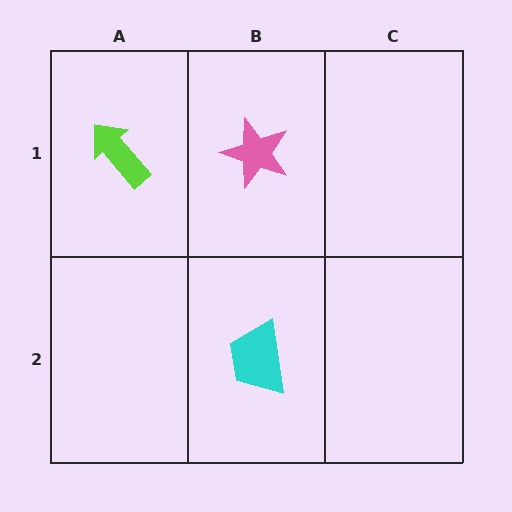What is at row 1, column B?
A pink star.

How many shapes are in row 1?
2 shapes.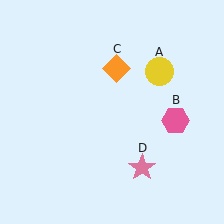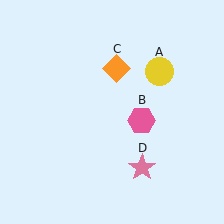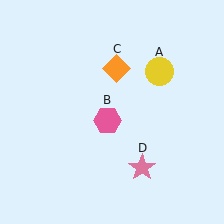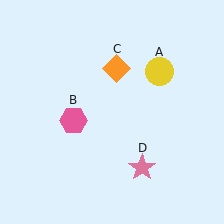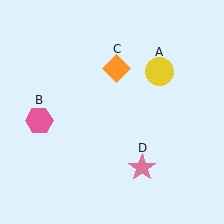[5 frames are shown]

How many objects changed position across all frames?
1 object changed position: pink hexagon (object B).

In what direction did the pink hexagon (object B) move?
The pink hexagon (object B) moved left.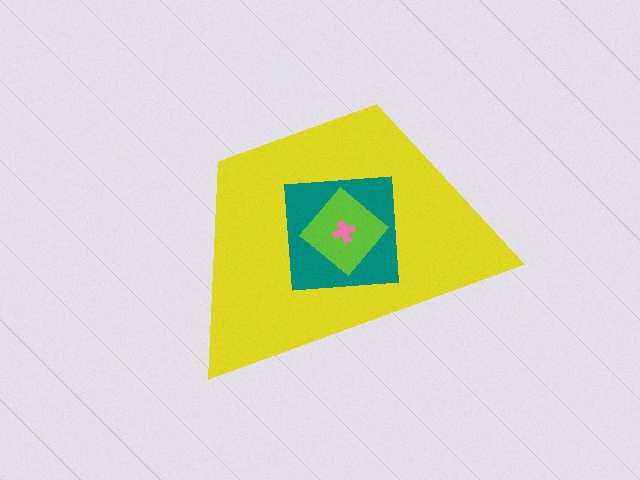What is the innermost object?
The pink cross.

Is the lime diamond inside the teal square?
Yes.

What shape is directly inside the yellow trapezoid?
The teal square.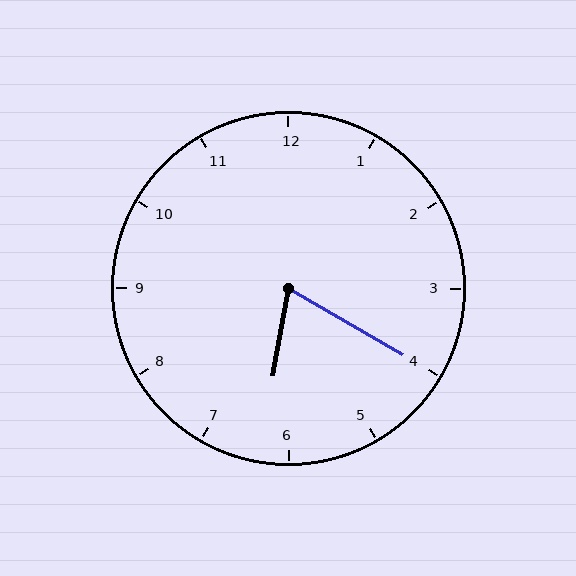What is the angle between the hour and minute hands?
Approximately 70 degrees.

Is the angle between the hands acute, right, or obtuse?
It is acute.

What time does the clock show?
6:20.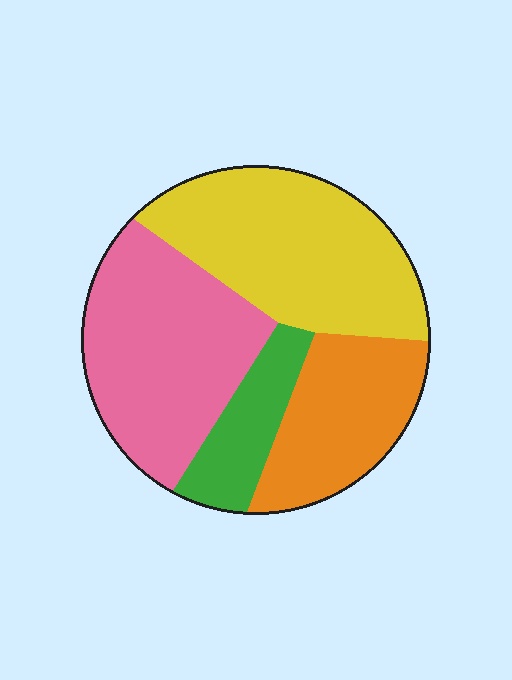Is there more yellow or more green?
Yellow.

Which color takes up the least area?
Green, at roughly 10%.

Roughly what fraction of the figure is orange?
Orange covers about 20% of the figure.